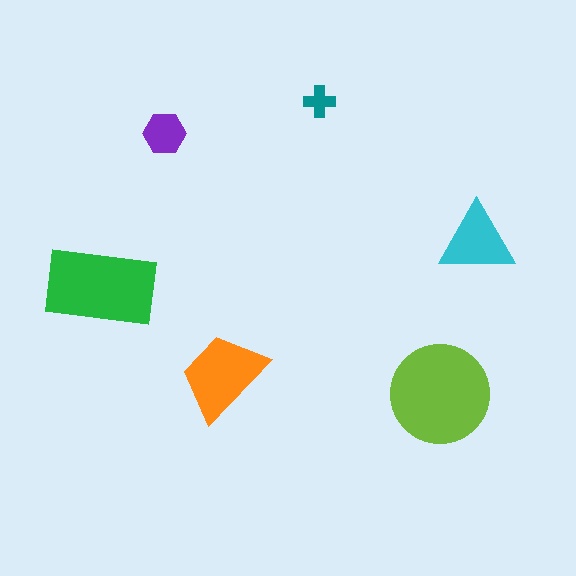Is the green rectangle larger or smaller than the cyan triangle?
Larger.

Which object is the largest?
The lime circle.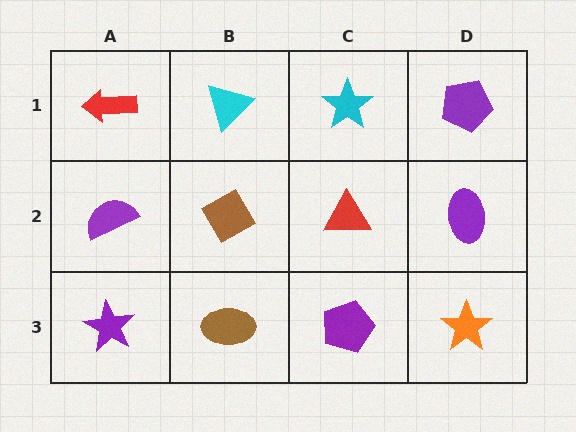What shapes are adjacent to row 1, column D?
A purple ellipse (row 2, column D), a cyan star (row 1, column C).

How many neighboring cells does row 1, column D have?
2.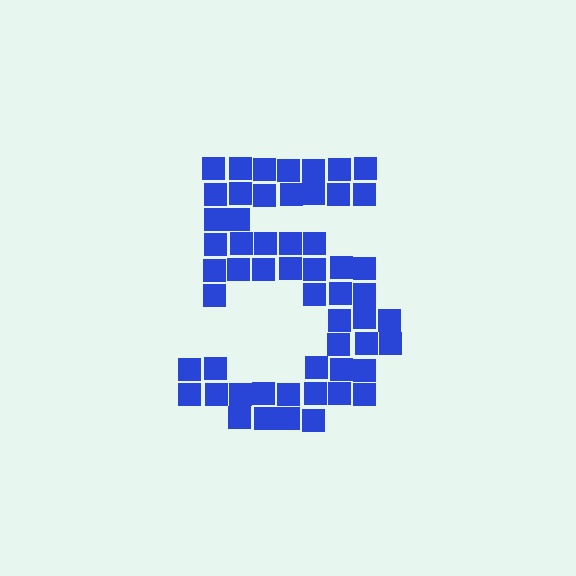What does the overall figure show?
The overall figure shows the digit 5.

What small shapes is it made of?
It is made of small squares.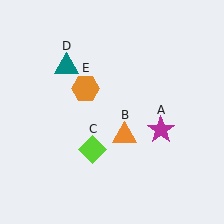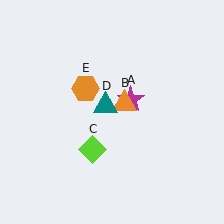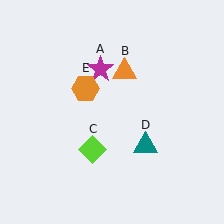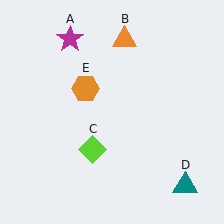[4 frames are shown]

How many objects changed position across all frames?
3 objects changed position: magenta star (object A), orange triangle (object B), teal triangle (object D).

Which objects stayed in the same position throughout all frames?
Lime diamond (object C) and orange hexagon (object E) remained stationary.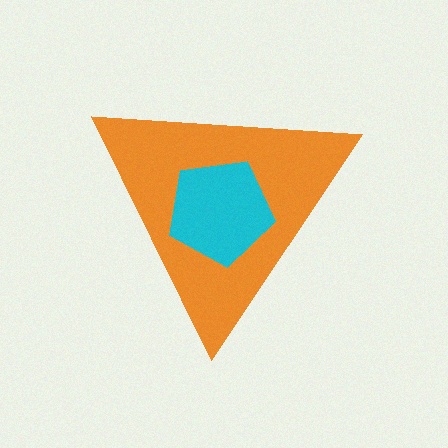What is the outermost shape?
The orange triangle.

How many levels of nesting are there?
2.